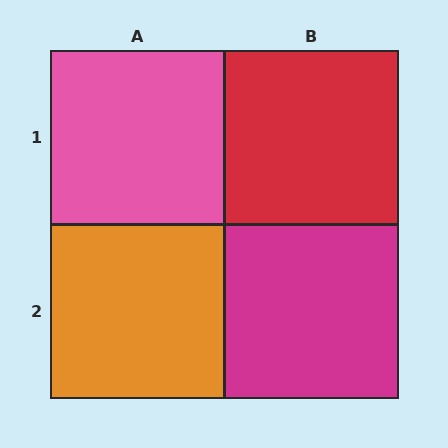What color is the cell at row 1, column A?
Pink.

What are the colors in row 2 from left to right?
Orange, magenta.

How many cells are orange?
1 cell is orange.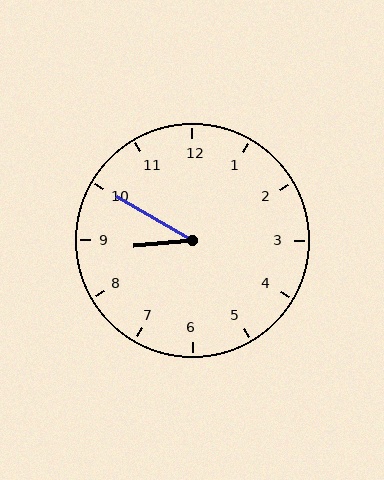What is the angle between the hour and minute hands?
Approximately 35 degrees.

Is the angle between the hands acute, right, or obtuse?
It is acute.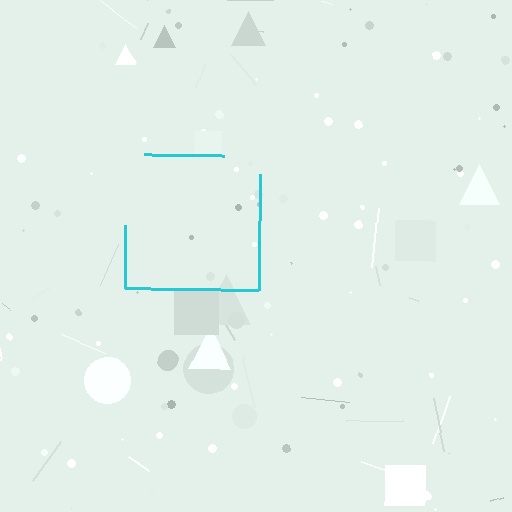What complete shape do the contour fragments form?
The contour fragments form a square.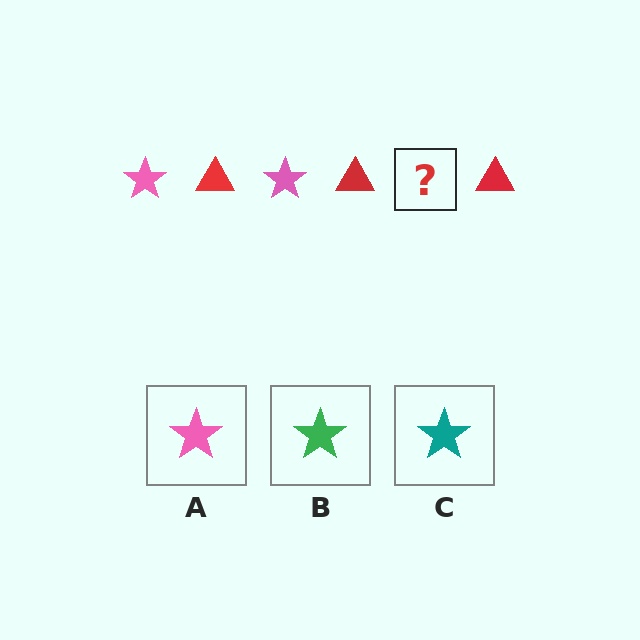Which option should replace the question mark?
Option A.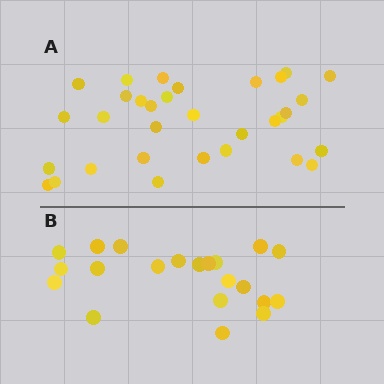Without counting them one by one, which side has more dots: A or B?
Region A (the top region) has more dots.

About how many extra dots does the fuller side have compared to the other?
Region A has roughly 12 or so more dots than region B.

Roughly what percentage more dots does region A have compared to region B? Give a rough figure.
About 50% more.